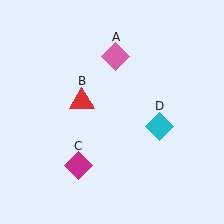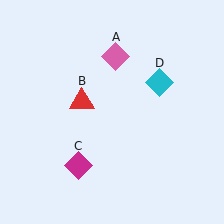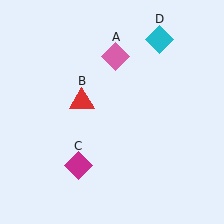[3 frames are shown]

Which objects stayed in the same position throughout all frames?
Pink diamond (object A) and red triangle (object B) and magenta diamond (object C) remained stationary.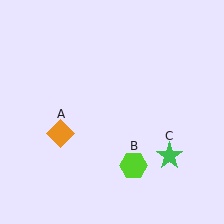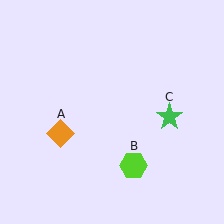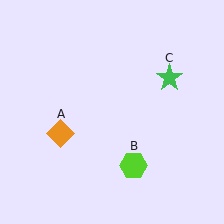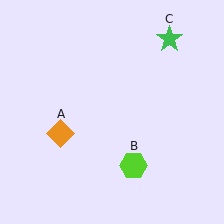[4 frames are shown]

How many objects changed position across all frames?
1 object changed position: green star (object C).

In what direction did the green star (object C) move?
The green star (object C) moved up.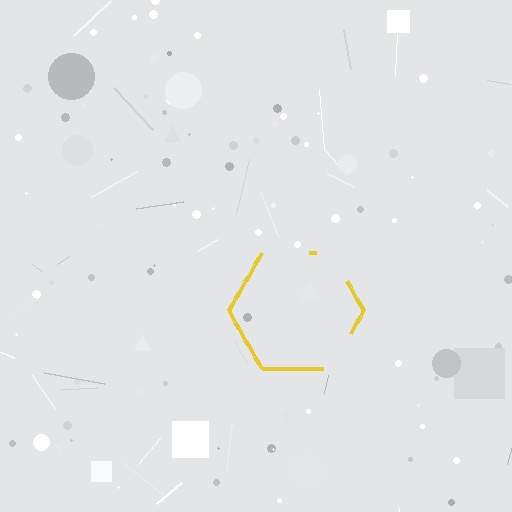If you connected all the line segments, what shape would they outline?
They would outline a hexagon.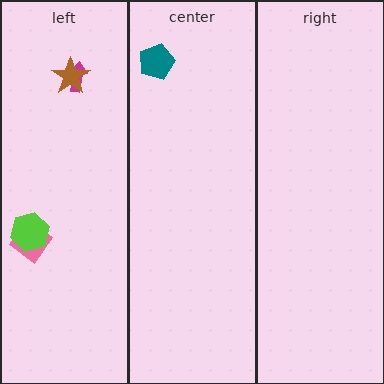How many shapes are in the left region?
4.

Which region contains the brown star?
The left region.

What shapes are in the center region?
The teal pentagon.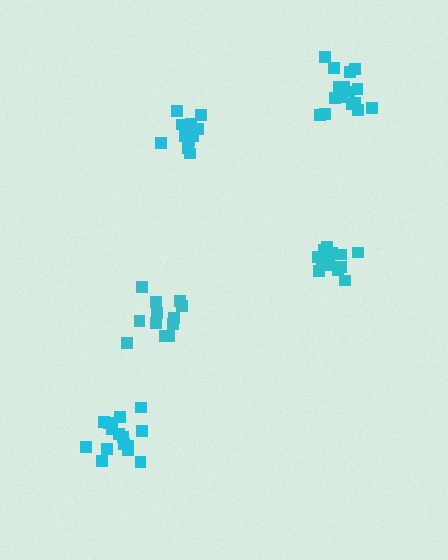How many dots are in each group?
Group 1: 15 dots, Group 2: 12 dots, Group 3: 13 dots, Group 4: 12 dots, Group 5: 16 dots (68 total).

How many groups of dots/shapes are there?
There are 5 groups.